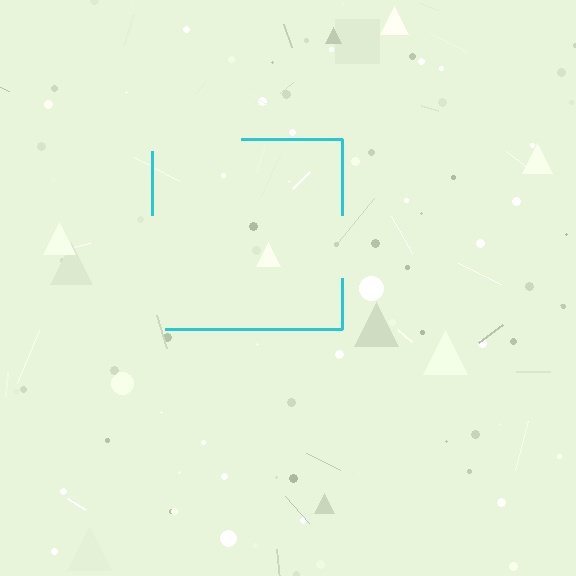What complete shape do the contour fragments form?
The contour fragments form a square.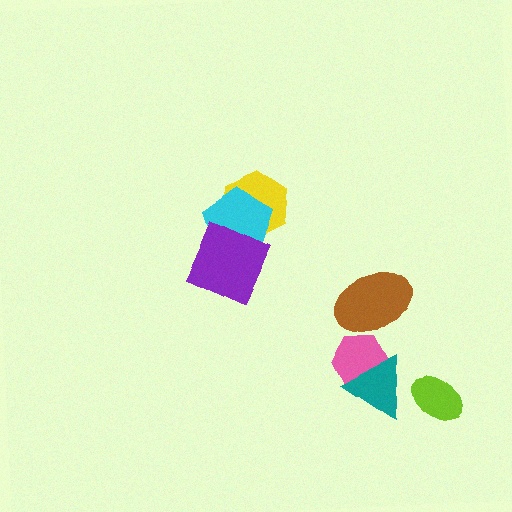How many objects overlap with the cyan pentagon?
2 objects overlap with the cyan pentagon.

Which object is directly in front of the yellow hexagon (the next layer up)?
The cyan pentagon is directly in front of the yellow hexagon.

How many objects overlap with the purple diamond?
2 objects overlap with the purple diamond.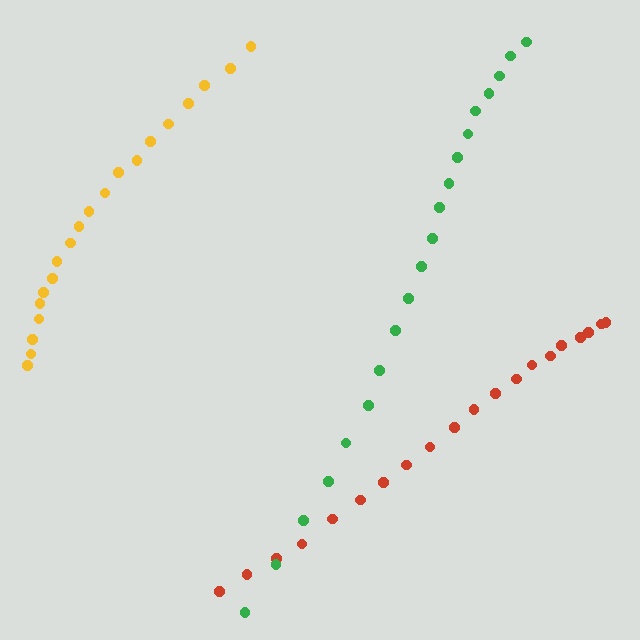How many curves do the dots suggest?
There are 3 distinct paths.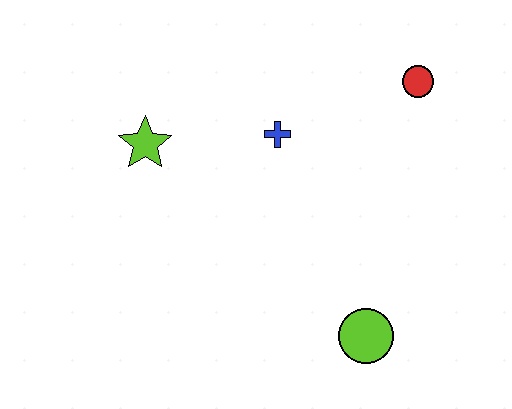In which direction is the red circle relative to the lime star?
The red circle is to the right of the lime star.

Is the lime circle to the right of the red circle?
No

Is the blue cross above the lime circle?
Yes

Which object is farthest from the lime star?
The lime circle is farthest from the lime star.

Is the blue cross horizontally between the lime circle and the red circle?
No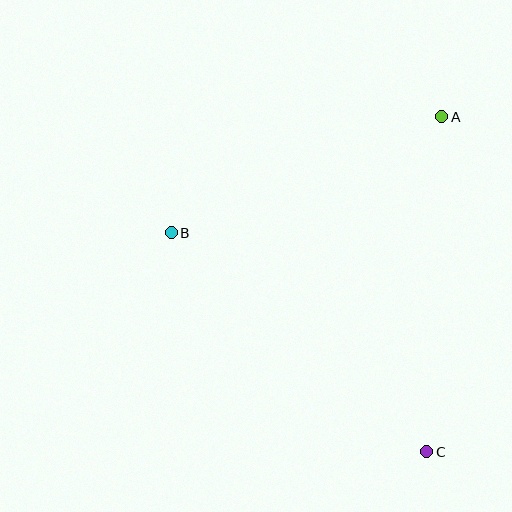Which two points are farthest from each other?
Points B and C are farthest from each other.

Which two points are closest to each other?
Points A and B are closest to each other.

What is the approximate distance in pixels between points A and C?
The distance between A and C is approximately 335 pixels.